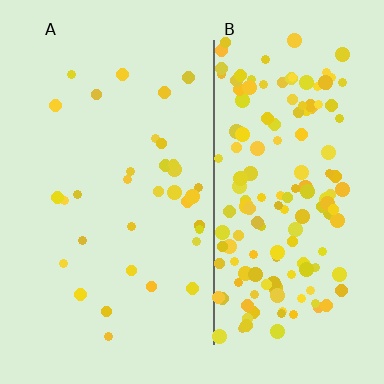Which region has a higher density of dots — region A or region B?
B (the right).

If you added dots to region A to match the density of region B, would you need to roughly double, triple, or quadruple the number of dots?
Approximately quadruple.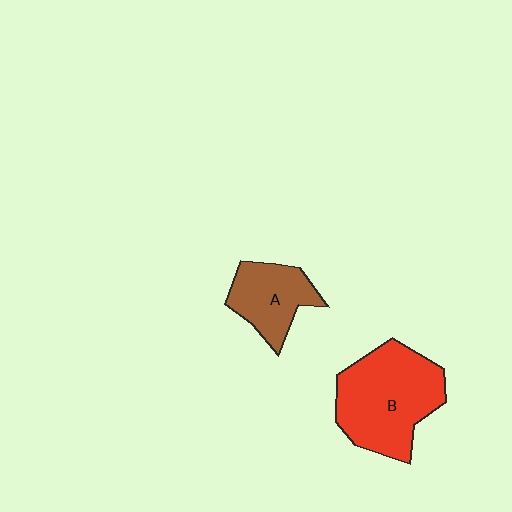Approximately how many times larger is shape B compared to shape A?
Approximately 1.8 times.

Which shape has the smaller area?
Shape A (brown).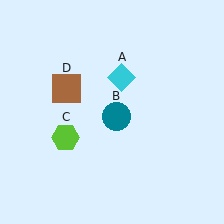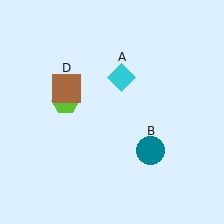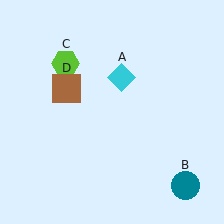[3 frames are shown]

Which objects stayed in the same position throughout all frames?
Cyan diamond (object A) and brown square (object D) remained stationary.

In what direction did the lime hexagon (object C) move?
The lime hexagon (object C) moved up.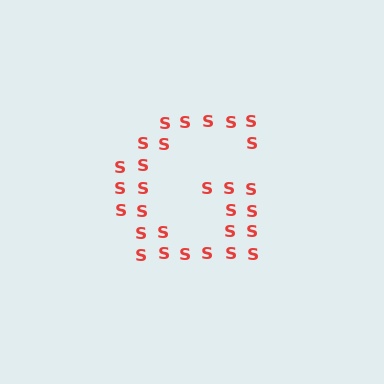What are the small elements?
The small elements are letter S's.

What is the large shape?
The large shape is the letter G.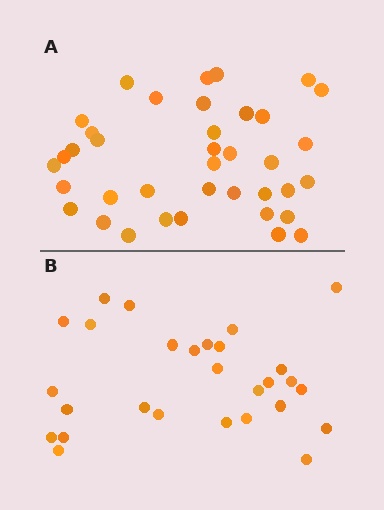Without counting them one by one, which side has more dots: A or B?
Region A (the top region) has more dots.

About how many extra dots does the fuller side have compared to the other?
Region A has roughly 10 or so more dots than region B.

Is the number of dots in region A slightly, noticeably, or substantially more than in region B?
Region A has noticeably more, but not dramatically so. The ratio is roughly 1.4 to 1.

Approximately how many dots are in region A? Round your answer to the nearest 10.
About 40 dots. (The exact count is 38, which rounds to 40.)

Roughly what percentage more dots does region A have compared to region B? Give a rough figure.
About 35% more.